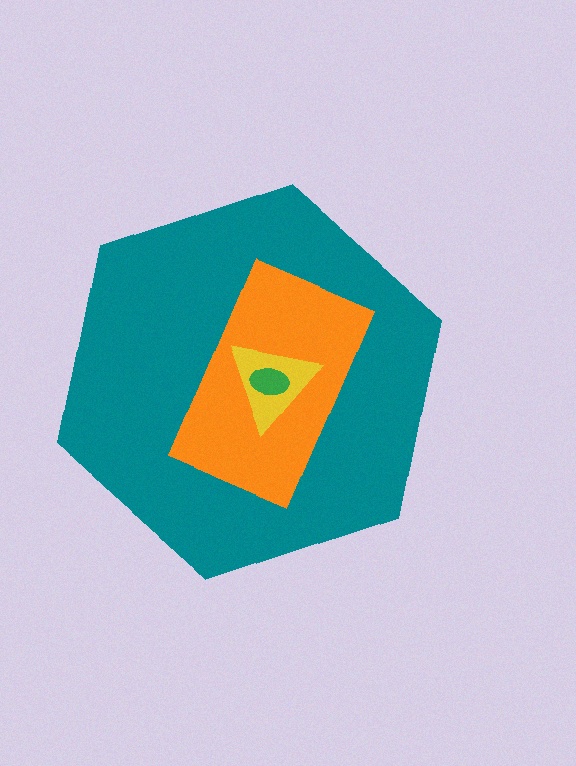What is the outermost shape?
The teal hexagon.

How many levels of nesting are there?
4.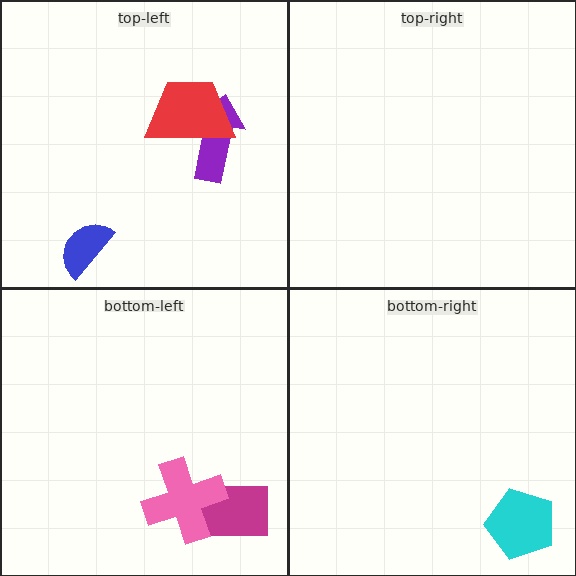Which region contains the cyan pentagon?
The bottom-right region.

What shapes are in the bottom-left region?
The magenta rectangle, the pink cross.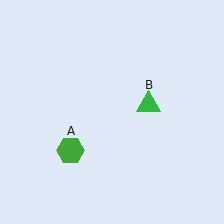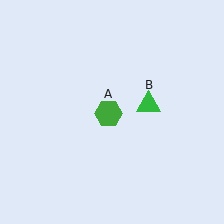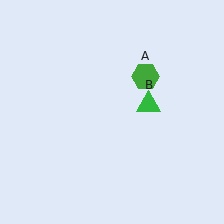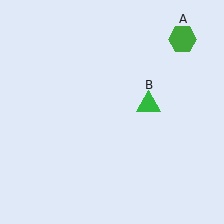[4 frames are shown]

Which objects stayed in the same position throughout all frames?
Green triangle (object B) remained stationary.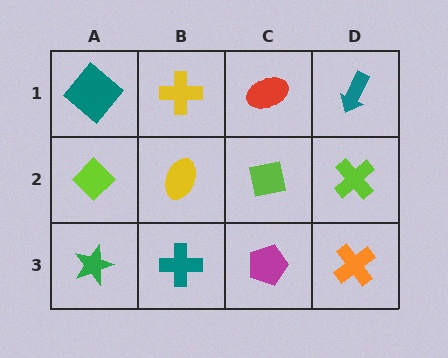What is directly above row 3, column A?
A lime diamond.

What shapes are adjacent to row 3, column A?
A lime diamond (row 2, column A), a teal cross (row 3, column B).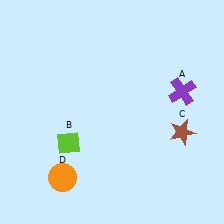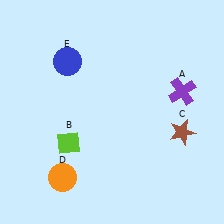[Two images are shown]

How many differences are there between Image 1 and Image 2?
There is 1 difference between the two images.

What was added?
A blue circle (E) was added in Image 2.